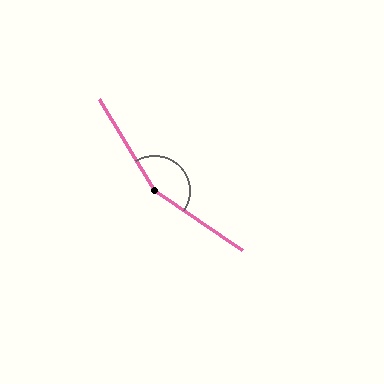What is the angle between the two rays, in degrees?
Approximately 155 degrees.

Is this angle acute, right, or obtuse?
It is obtuse.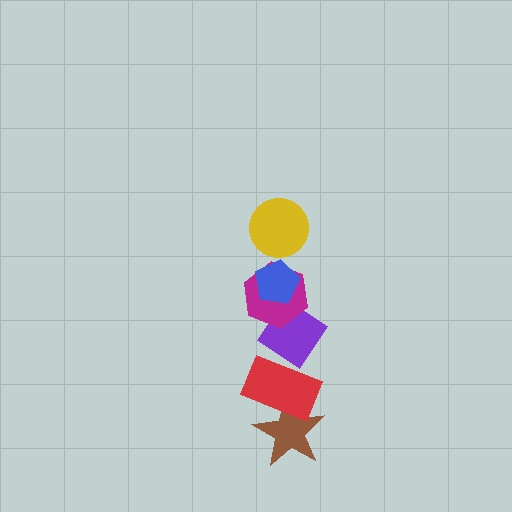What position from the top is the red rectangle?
The red rectangle is 5th from the top.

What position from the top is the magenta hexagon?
The magenta hexagon is 3rd from the top.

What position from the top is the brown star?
The brown star is 6th from the top.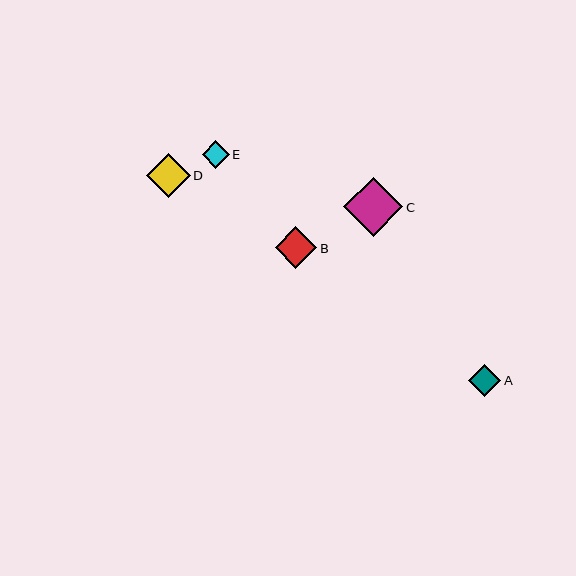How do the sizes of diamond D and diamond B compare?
Diamond D and diamond B are approximately the same size.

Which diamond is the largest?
Diamond C is the largest with a size of approximately 59 pixels.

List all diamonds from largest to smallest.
From largest to smallest: C, D, B, A, E.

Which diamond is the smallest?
Diamond E is the smallest with a size of approximately 27 pixels.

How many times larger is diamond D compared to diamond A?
Diamond D is approximately 1.3 times the size of diamond A.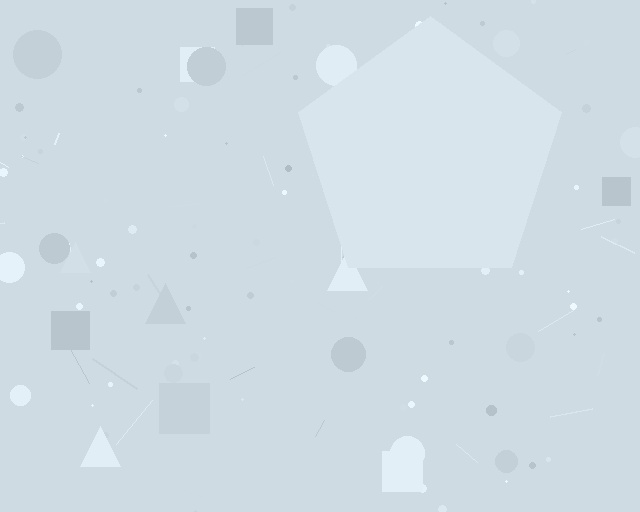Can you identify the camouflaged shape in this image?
The camouflaged shape is a pentagon.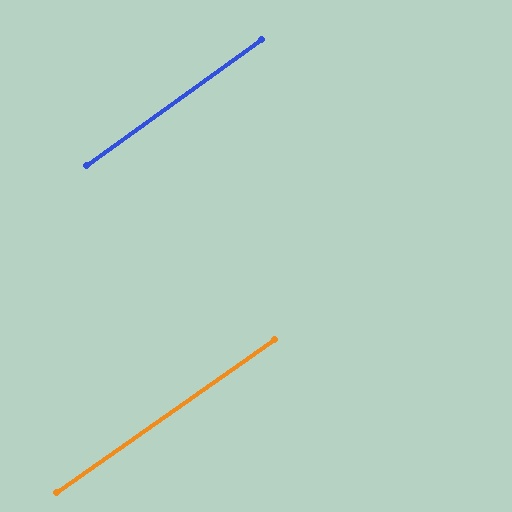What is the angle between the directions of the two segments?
Approximately 1 degree.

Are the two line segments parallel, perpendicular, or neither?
Parallel — their directions differ by only 0.5°.